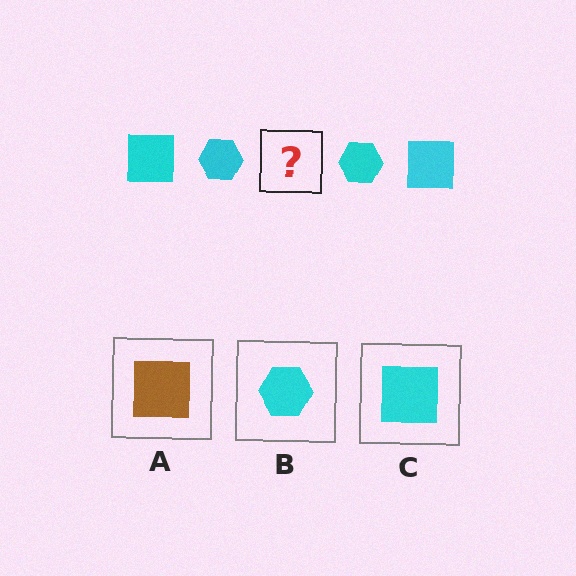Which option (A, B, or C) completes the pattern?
C.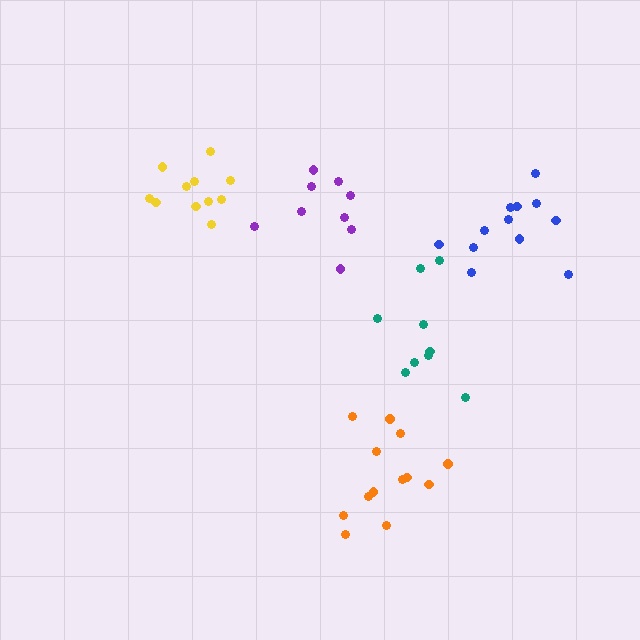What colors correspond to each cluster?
The clusters are colored: orange, teal, yellow, purple, blue.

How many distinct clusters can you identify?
There are 5 distinct clusters.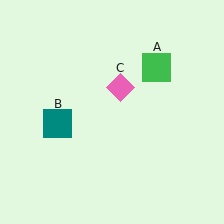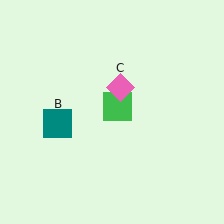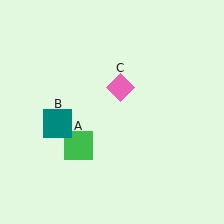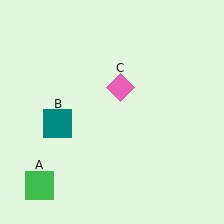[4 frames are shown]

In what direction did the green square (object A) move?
The green square (object A) moved down and to the left.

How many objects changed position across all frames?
1 object changed position: green square (object A).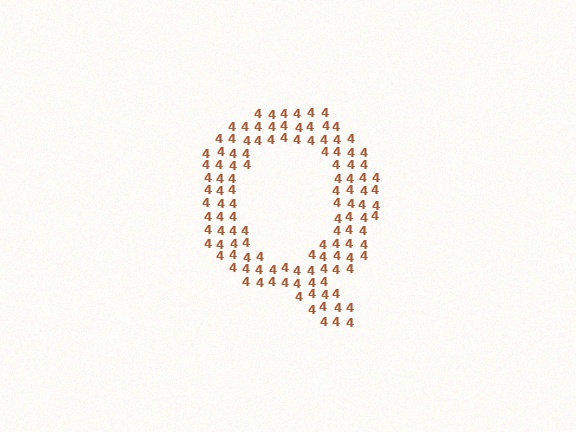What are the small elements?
The small elements are digit 4's.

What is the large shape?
The large shape is the letter Q.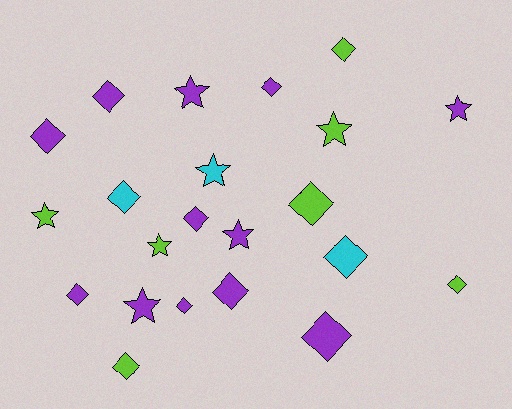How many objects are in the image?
There are 22 objects.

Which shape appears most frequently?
Diamond, with 14 objects.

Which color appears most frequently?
Purple, with 12 objects.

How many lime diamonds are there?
There are 4 lime diamonds.